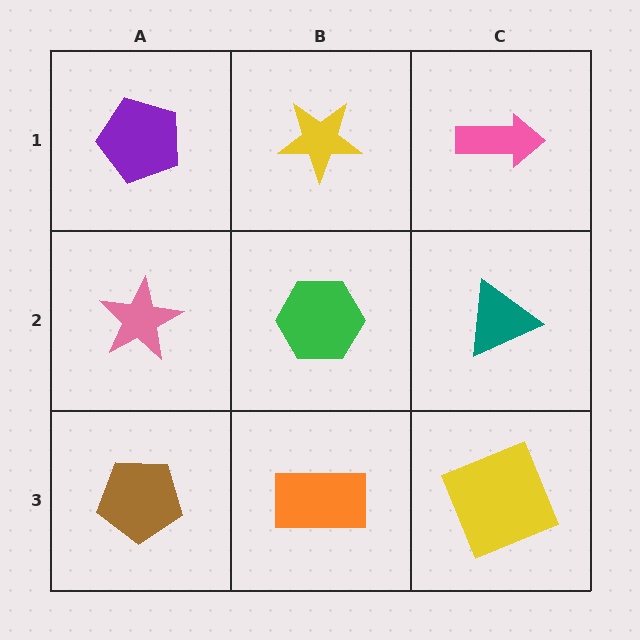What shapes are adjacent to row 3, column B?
A green hexagon (row 2, column B), a brown pentagon (row 3, column A), a yellow square (row 3, column C).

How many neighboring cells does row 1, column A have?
2.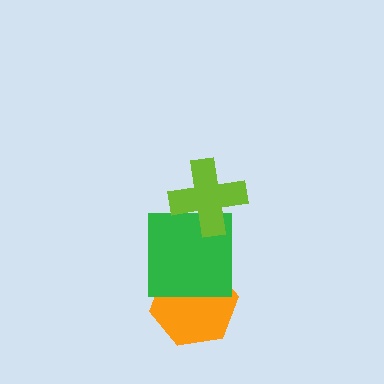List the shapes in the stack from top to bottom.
From top to bottom: the lime cross, the green square, the orange hexagon.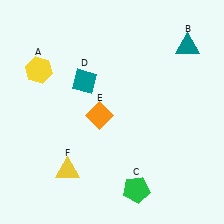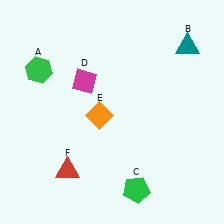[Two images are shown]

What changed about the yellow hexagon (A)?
In Image 1, A is yellow. In Image 2, it changed to green.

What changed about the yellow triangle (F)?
In Image 1, F is yellow. In Image 2, it changed to red.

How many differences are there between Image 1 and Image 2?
There are 3 differences between the two images.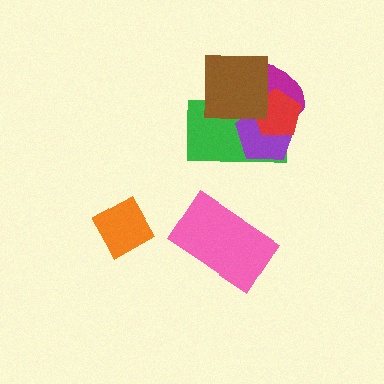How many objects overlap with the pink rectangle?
0 objects overlap with the pink rectangle.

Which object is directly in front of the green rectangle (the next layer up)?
The purple pentagon is directly in front of the green rectangle.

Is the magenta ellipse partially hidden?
Yes, it is partially covered by another shape.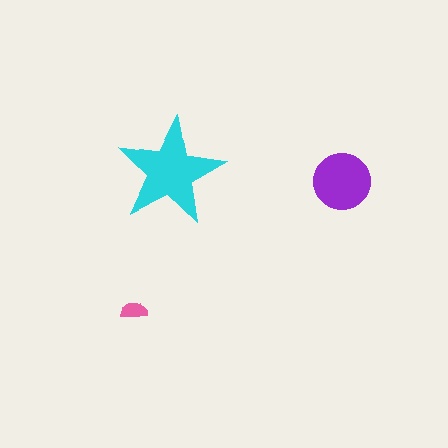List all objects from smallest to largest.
The pink semicircle, the purple circle, the cyan star.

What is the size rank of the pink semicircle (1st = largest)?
3rd.